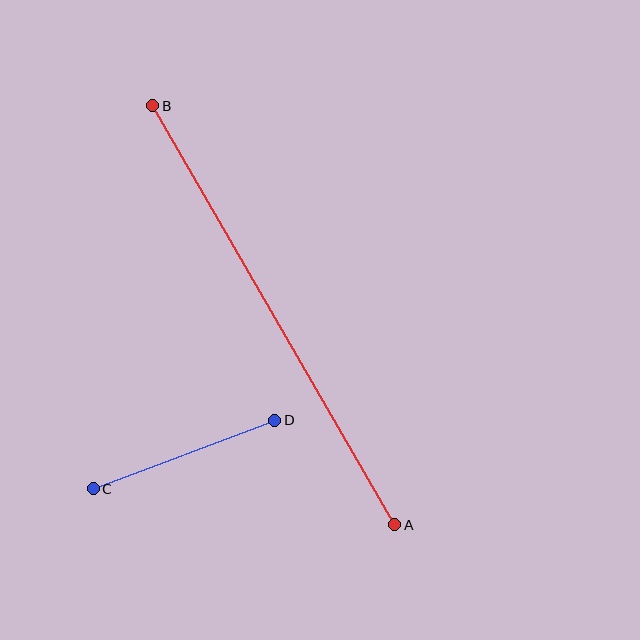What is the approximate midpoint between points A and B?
The midpoint is at approximately (274, 315) pixels.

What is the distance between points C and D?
The distance is approximately 194 pixels.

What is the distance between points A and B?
The distance is approximately 484 pixels.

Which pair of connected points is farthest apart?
Points A and B are farthest apart.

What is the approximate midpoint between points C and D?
The midpoint is at approximately (184, 455) pixels.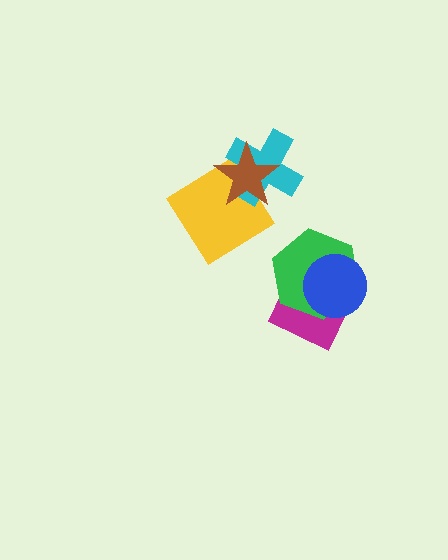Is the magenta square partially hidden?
Yes, it is partially covered by another shape.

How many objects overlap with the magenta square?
2 objects overlap with the magenta square.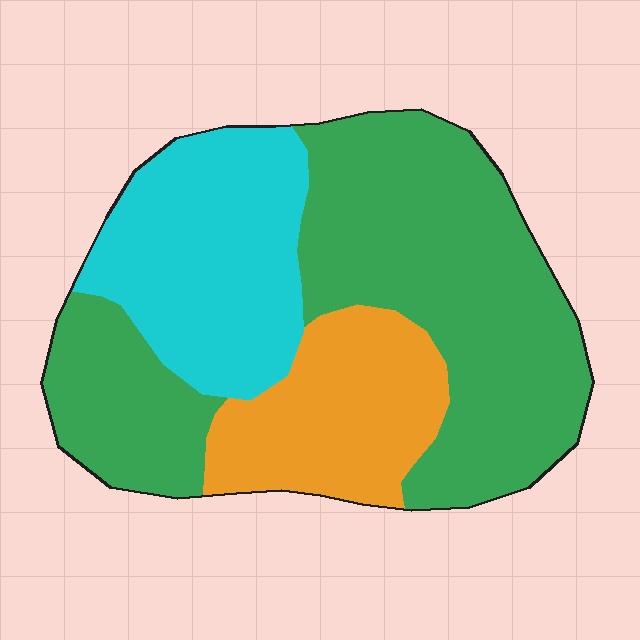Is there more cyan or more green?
Green.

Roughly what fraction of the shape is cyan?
Cyan takes up about one quarter (1/4) of the shape.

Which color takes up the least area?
Orange, at roughly 20%.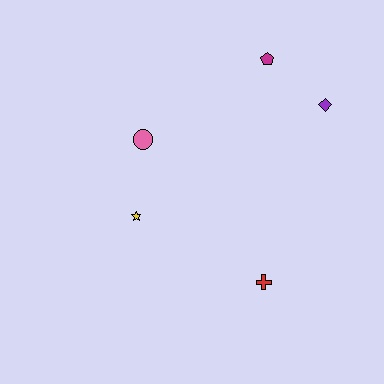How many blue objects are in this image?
There are no blue objects.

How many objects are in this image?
There are 5 objects.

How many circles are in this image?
There is 1 circle.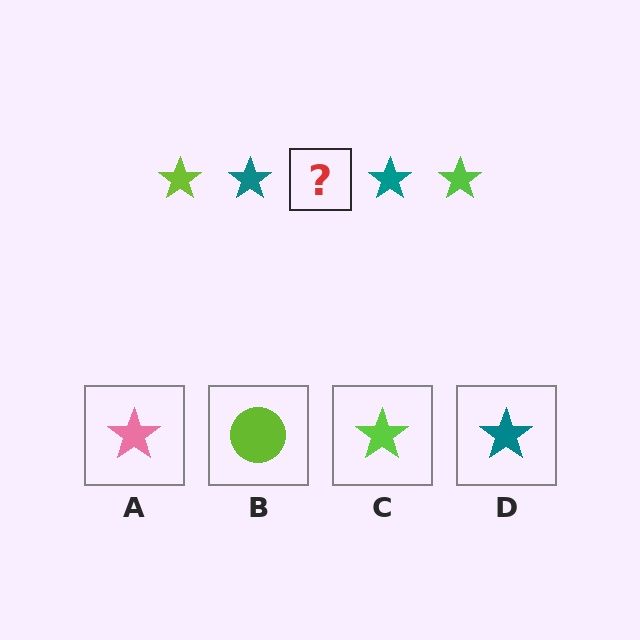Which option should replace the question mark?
Option C.